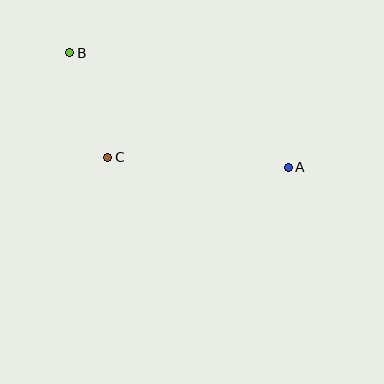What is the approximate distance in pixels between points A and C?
The distance between A and C is approximately 181 pixels.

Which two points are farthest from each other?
Points A and B are farthest from each other.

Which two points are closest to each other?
Points B and C are closest to each other.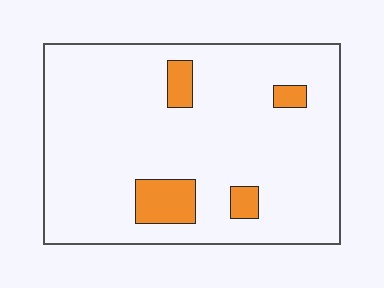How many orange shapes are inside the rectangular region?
4.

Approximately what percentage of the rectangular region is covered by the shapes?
Approximately 10%.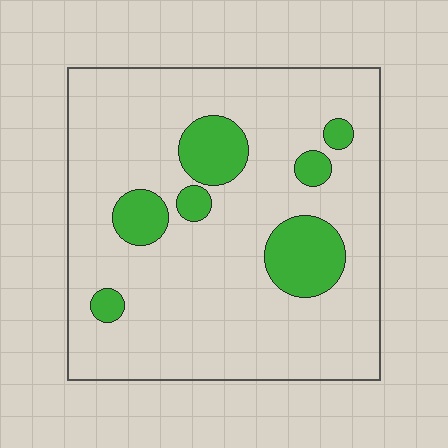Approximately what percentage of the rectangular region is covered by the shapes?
Approximately 15%.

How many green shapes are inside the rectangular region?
7.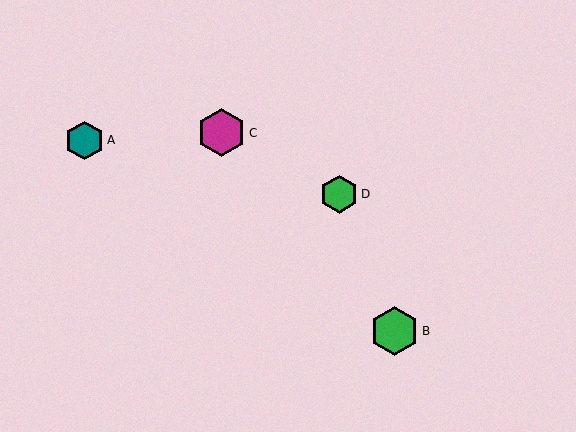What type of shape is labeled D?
Shape D is a green hexagon.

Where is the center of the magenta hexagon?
The center of the magenta hexagon is at (222, 133).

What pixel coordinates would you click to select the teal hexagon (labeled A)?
Click at (85, 140) to select the teal hexagon A.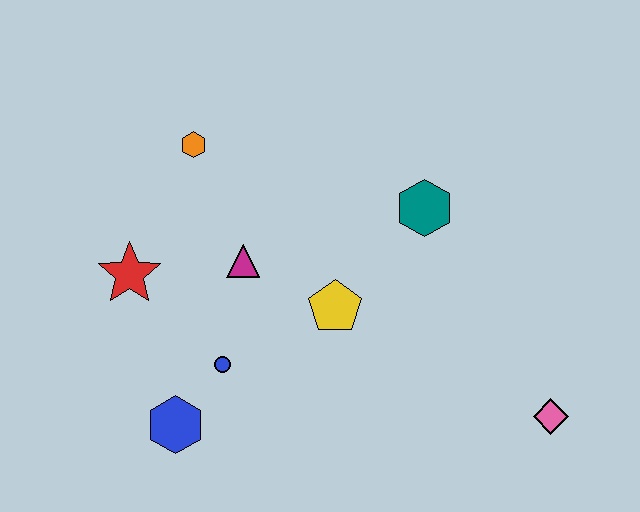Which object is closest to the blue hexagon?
The blue circle is closest to the blue hexagon.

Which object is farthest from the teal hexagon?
The blue hexagon is farthest from the teal hexagon.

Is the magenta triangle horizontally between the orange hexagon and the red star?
No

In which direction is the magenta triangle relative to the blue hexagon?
The magenta triangle is above the blue hexagon.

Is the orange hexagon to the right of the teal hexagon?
No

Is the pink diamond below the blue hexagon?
No